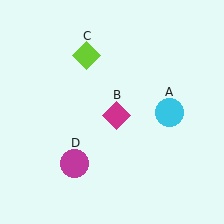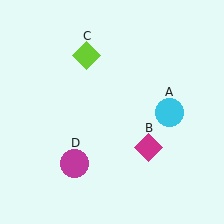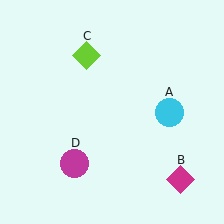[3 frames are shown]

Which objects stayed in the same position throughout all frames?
Cyan circle (object A) and lime diamond (object C) and magenta circle (object D) remained stationary.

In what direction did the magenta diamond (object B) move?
The magenta diamond (object B) moved down and to the right.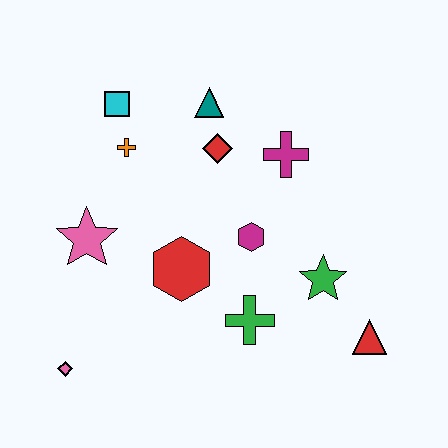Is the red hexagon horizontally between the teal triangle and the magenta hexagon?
No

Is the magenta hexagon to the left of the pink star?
No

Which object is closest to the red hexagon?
The magenta hexagon is closest to the red hexagon.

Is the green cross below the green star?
Yes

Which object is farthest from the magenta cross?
The pink diamond is farthest from the magenta cross.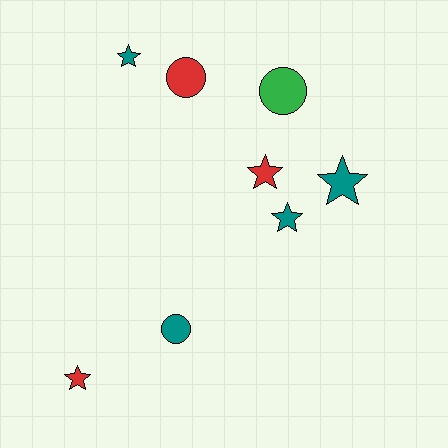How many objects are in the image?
There are 8 objects.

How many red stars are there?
There are 2 red stars.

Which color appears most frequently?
Teal, with 4 objects.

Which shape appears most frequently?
Star, with 5 objects.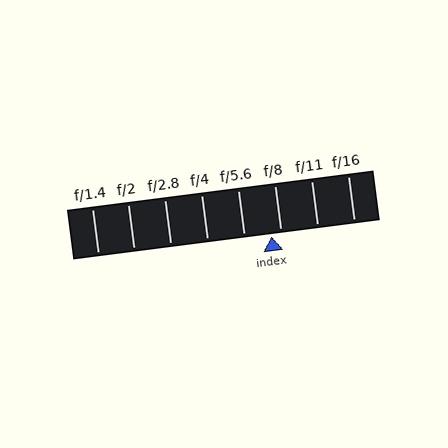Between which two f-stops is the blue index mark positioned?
The index mark is between f/5.6 and f/8.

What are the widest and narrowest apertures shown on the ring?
The widest aperture shown is f/1.4 and the narrowest is f/16.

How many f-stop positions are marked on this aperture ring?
There are 8 f-stop positions marked.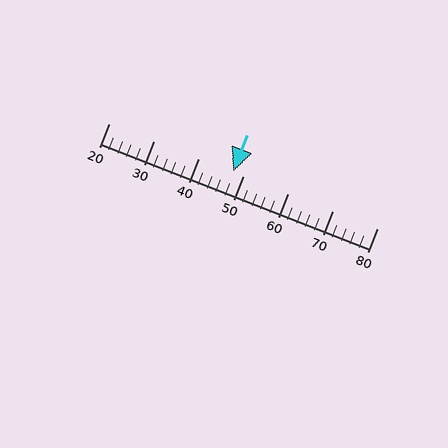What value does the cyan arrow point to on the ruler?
The cyan arrow points to approximately 48.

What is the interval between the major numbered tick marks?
The major tick marks are spaced 10 units apart.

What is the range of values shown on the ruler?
The ruler shows values from 20 to 80.